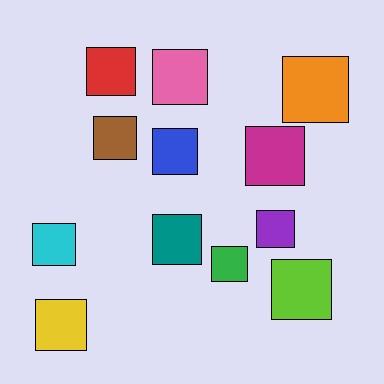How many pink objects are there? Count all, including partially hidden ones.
There is 1 pink object.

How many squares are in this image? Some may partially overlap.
There are 12 squares.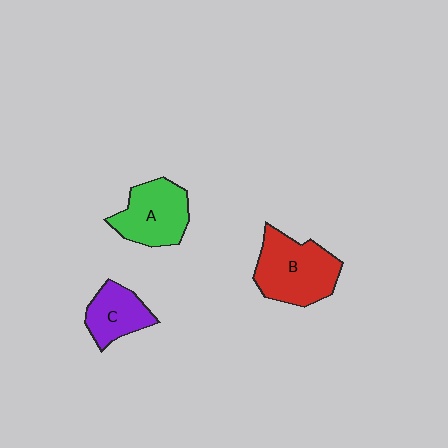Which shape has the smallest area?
Shape C (purple).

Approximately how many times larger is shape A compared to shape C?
Approximately 1.4 times.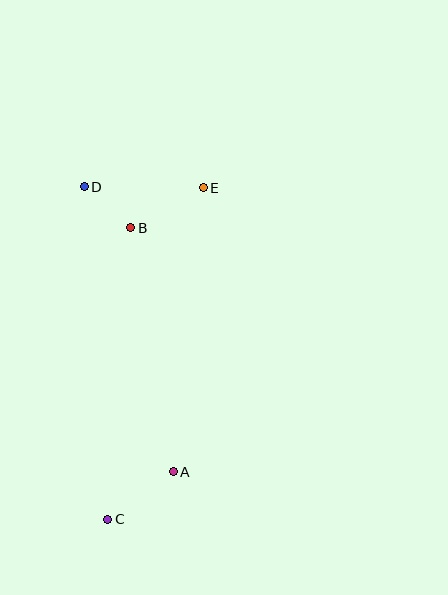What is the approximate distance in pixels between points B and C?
The distance between B and C is approximately 292 pixels.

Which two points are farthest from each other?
Points C and E are farthest from each other.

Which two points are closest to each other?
Points B and D are closest to each other.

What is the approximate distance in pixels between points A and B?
The distance between A and B is approximately 247 pixels.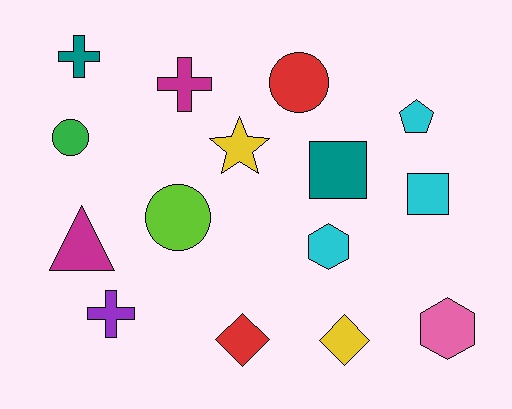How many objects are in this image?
There are 15 objects.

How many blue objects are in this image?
There are no blue objects.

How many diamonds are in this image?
There are 2 diamonds.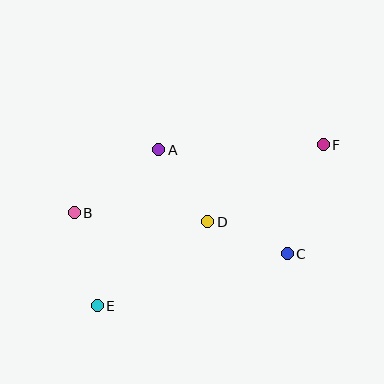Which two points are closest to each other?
Points C and D are closest to each other.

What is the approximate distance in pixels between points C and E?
The distance between C and E is approximately 197 pixels.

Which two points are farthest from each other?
Points E and F are farthest from each other.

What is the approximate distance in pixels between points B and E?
The distance between B and E is approximately 96 pixels.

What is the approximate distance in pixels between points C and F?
The distance between C and F is approximately 115 pixels.